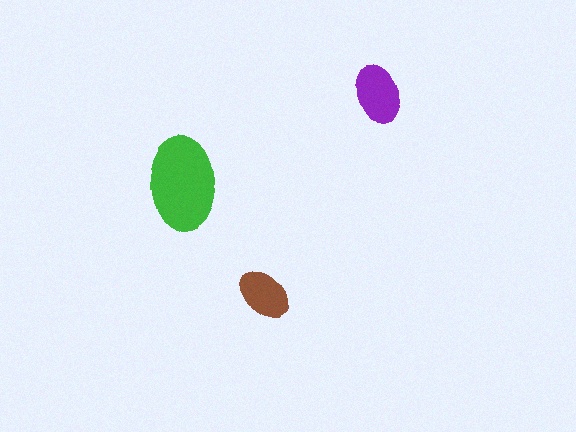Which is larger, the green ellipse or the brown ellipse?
The green one.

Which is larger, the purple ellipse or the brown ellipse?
The purple one.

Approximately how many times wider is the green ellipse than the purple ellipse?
About 1.5 times wider.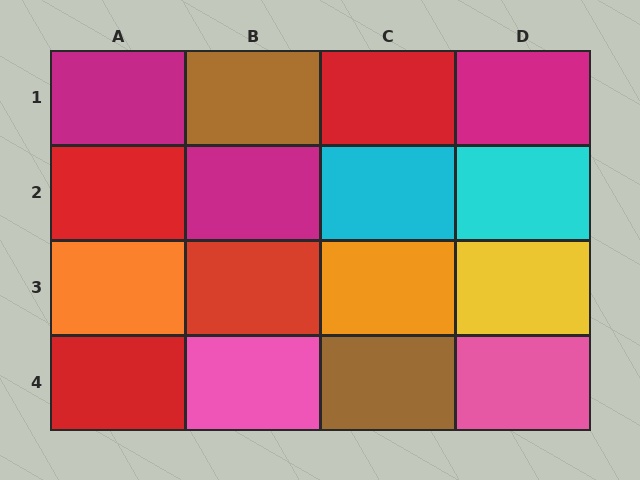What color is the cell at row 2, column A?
Red.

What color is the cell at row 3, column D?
Yellow.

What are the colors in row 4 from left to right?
Red, pink, brown, pink.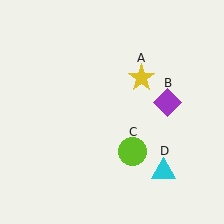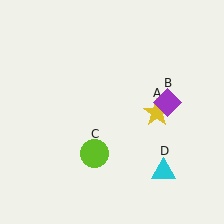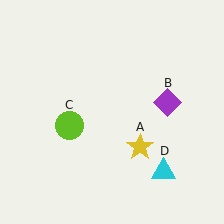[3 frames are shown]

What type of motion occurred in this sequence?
The yellow star (object A), lime circle (object C) rotated clockwise around the center of the scene.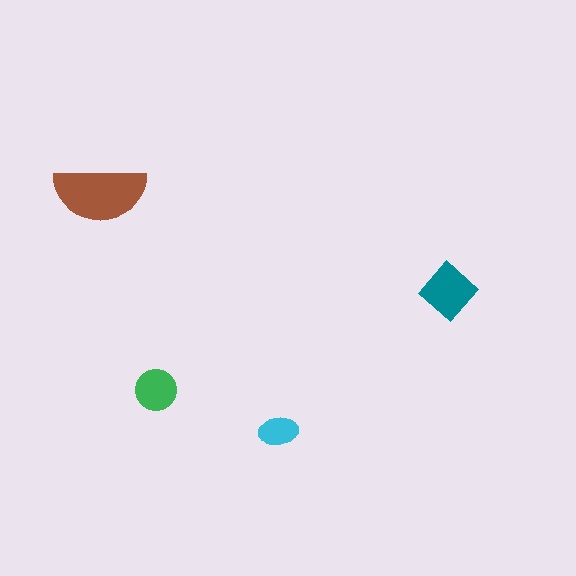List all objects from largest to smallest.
The brown semicircle, the teal diamond, the green circle, the cyan ellipse.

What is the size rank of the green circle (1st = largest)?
3rd.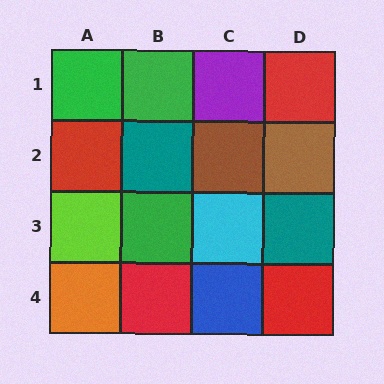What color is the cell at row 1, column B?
Green.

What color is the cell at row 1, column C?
Purple.